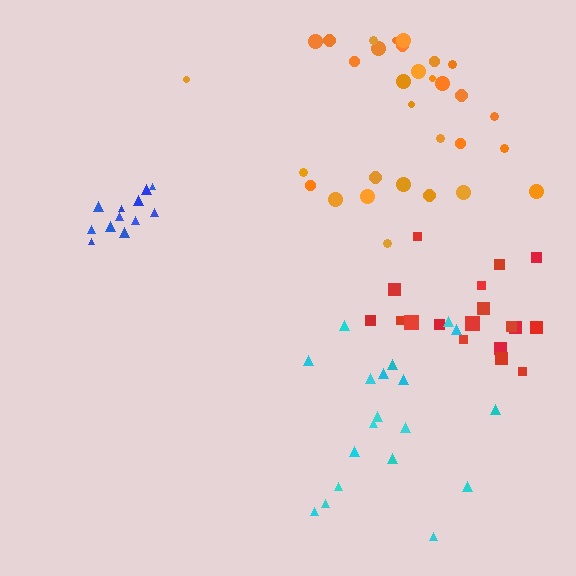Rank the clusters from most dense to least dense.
blue, orange, cyan, red.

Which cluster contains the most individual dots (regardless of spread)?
Orange (31).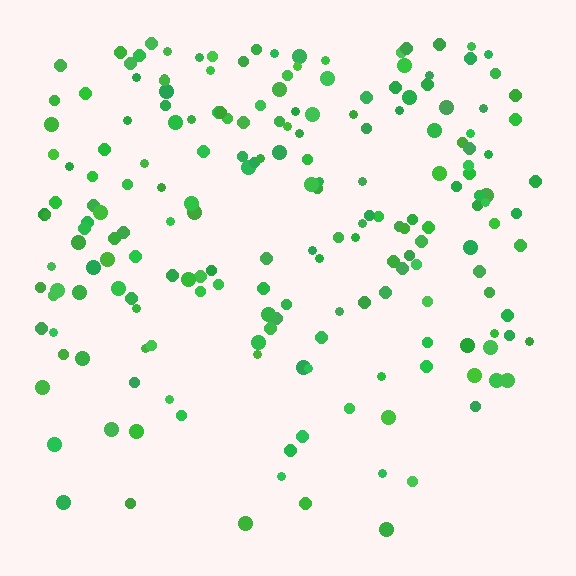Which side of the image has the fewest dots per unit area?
The bottom.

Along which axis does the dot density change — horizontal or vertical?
Vertical.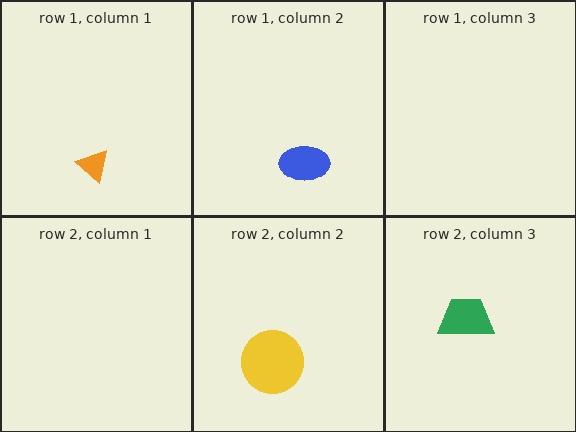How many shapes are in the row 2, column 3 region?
1.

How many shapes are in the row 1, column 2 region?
1.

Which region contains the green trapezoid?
The row 2, column 3 region.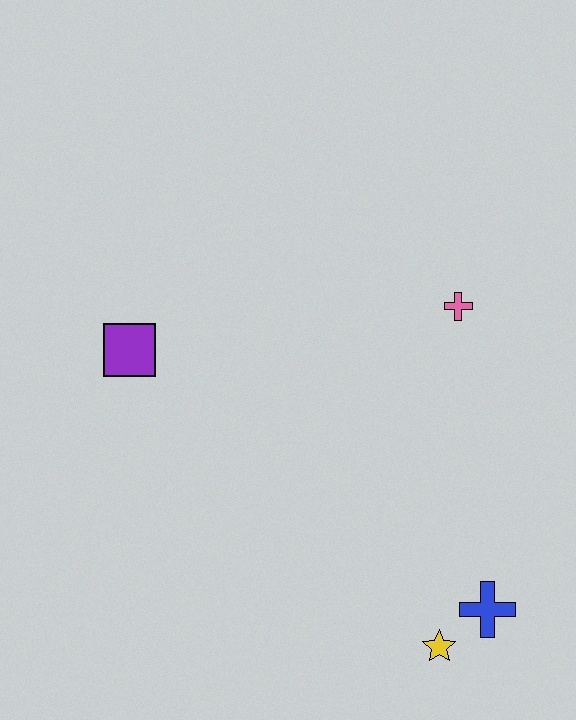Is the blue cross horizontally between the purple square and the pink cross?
No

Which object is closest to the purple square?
The pink cross is closest to the purple square.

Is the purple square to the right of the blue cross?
No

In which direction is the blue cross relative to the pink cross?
The blue cross is below the pink cross.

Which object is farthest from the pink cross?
The yellow star is farthest from the pink cross.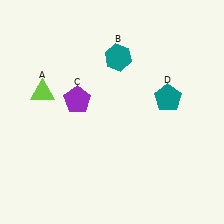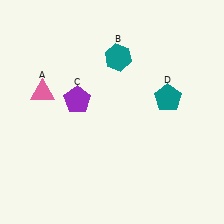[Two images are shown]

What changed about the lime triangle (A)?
In Image 1, A is lime. In Image 2, it changed to pink.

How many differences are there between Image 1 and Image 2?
There is 1 difference between the two images.